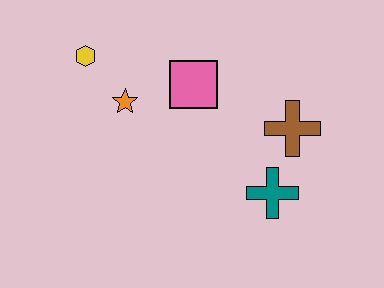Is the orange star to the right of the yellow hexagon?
Yes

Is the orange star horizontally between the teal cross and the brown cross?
No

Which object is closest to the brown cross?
The teal cross is closest to the brown cross.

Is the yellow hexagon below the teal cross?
No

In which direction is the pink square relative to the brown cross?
The pink square is to the left of the brown cross.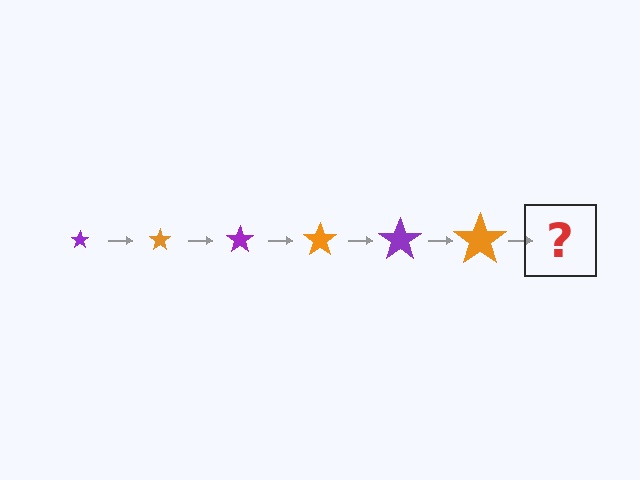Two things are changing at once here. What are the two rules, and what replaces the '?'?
The two rules are that the star grows larger each step and the color cycles through purple and orange. The '?' should be a purple star, larger than the previous one.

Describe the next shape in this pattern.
It should be a purple star, larger than the previous one.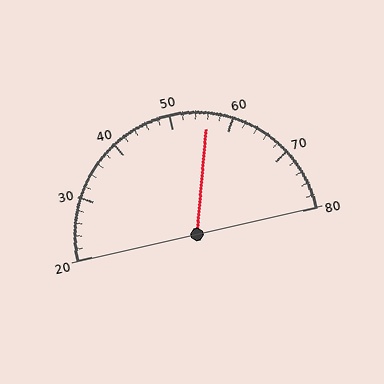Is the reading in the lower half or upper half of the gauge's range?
The reading is in the upper half of the range (20 to 80).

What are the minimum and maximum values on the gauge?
The gauge ranges from 20 to 80.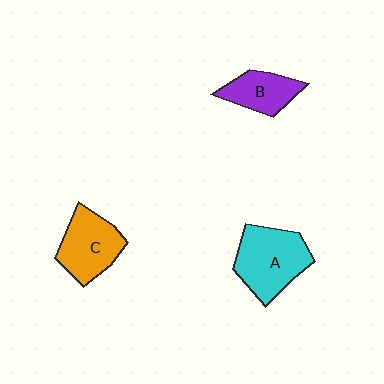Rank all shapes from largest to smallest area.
From largest to smallest: A (cyan), C (orange), B (purple).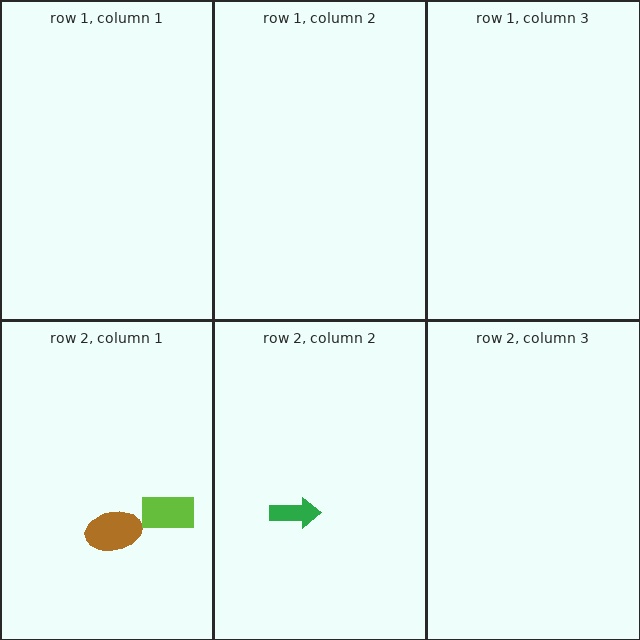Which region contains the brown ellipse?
The row 2, column 1 region.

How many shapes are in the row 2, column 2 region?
1.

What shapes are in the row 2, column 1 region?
The brown ellipse, the lime rectangle.